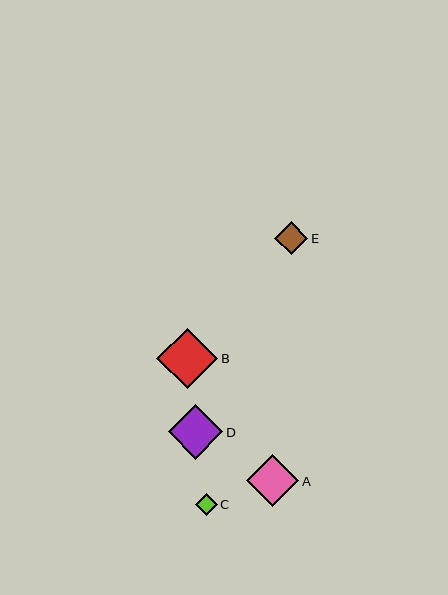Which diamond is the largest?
Diamond B is the largest with a size of approximately 61 pixels.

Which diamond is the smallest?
Diamond C is the smallest with a size of approximately 21 pixels.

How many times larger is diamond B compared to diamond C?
Diamond B is approximately 2.9 times the size of diamond C.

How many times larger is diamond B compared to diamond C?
Diamond B is approximately 2.9 times the size of diamond C.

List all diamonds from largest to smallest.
From largest to smallest: B, D, A, E, C.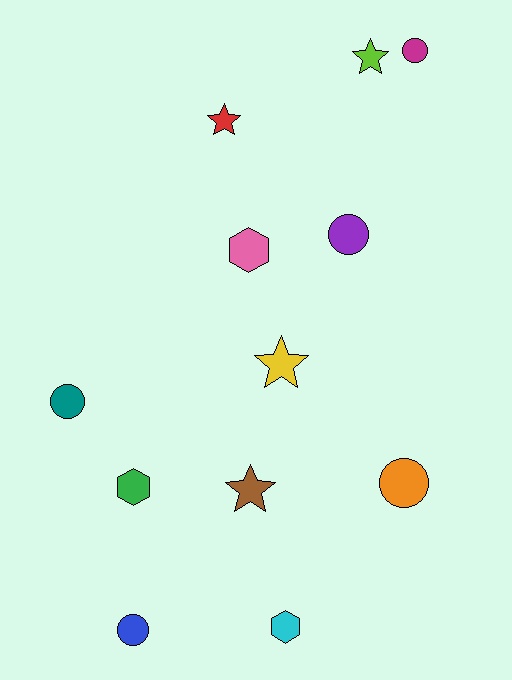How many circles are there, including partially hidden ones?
There are 5 circles.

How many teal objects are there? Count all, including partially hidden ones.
There is 1 teal object.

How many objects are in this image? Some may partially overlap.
There are 12 objects.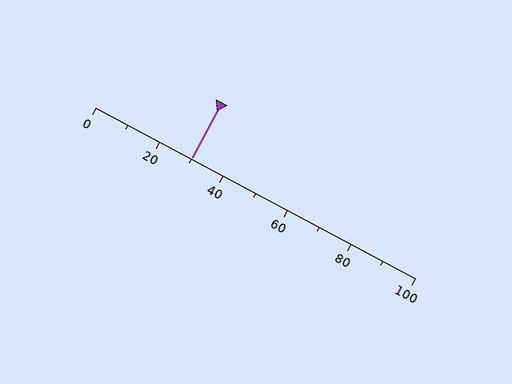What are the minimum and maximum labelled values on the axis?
The axis runs from 0 to 100.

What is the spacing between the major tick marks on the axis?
The major ticks are spaced 20 apart.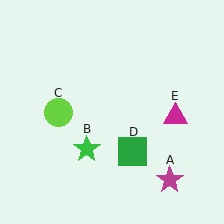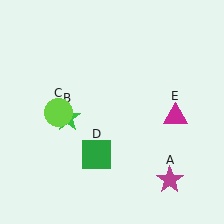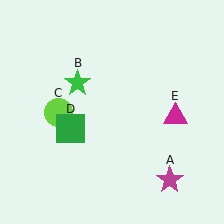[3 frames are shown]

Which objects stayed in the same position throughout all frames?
Magenta star (object A) and lime circle (object C) and magenta triangle (object E) remained stationary.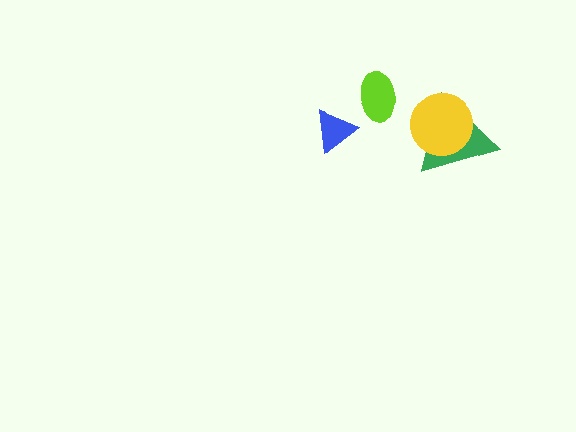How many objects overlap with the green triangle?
1 object overlaps with the green triangle.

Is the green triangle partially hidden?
Yes, it is partially covered by another shape.